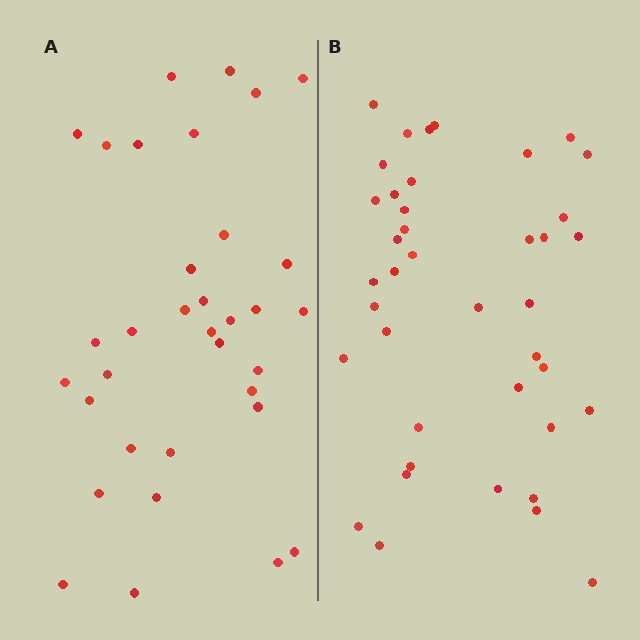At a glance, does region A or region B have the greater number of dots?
Region B (the right region) has more dots.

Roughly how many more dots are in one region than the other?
Region B has about 6 more dots than region A.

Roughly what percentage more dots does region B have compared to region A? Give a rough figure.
About 20% more.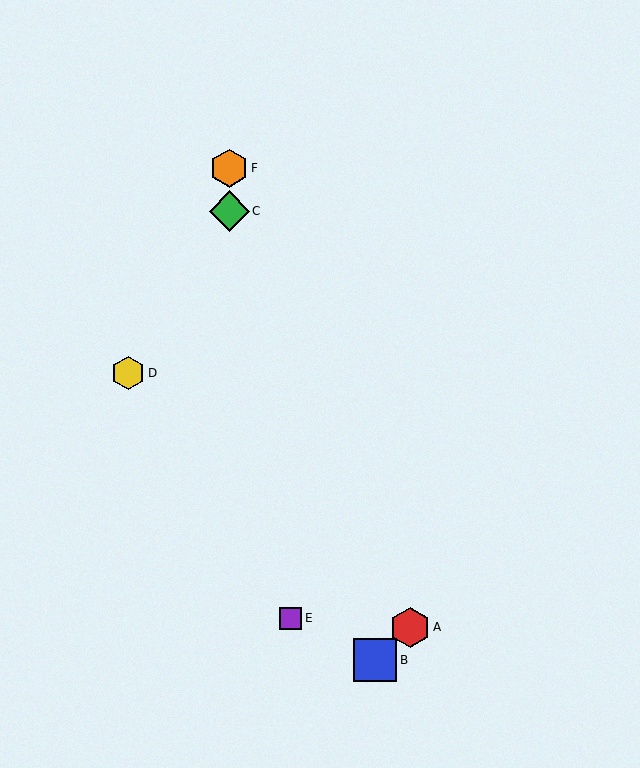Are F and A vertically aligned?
No, F is at x≈229 and A is at x≈410.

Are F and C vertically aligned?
Yes, both are at x≈229.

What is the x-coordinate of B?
Object B is at x≈375.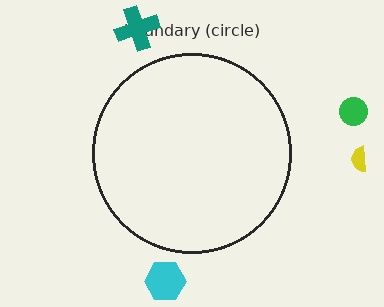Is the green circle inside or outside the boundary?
Outside.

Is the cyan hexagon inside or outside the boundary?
Outside.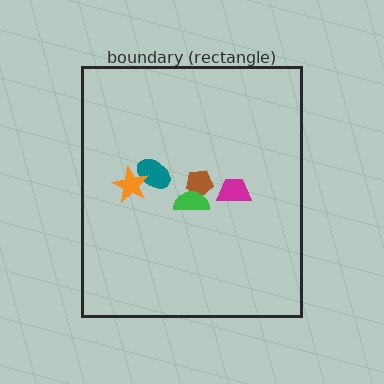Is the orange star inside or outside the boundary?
Inside.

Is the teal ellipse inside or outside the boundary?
Inside.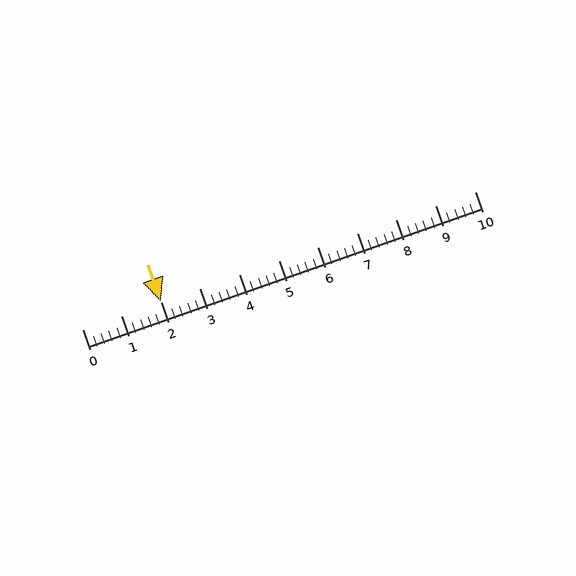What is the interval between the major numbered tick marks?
The major tick marks are spaced 1 units apart.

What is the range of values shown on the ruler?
The ruler shows values from 0 to 10.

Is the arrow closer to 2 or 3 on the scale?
The arrow is closer to 2.